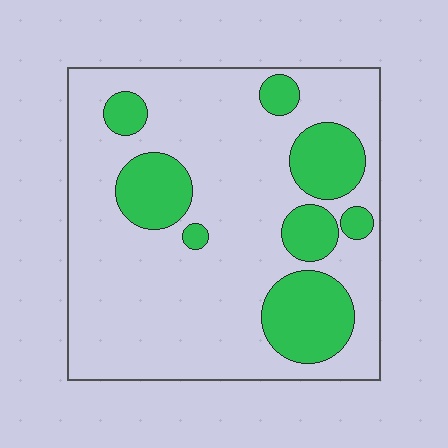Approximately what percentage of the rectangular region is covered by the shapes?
Approximately 25%.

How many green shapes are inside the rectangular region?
8.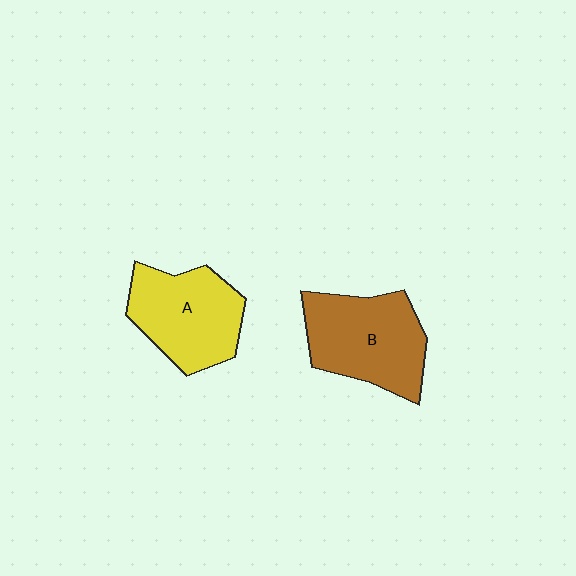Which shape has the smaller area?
Shape A (yellow).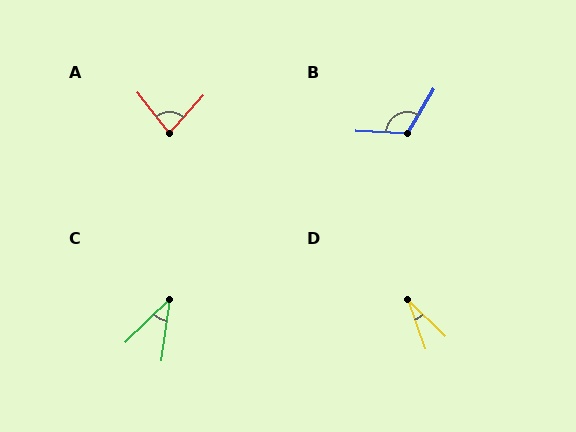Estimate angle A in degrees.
Approximately 80 degrees.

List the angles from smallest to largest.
D (26°), C (39°), A (80°), B (118°).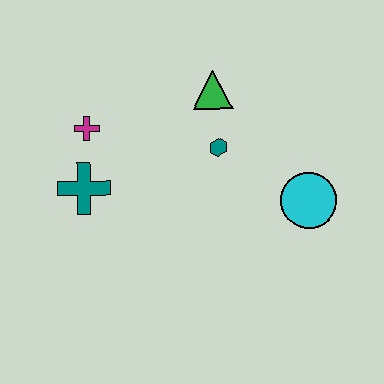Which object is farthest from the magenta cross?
The cyan circle is farthest from the magenta cross.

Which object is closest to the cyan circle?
The teal hexagon is closest to the cyan circle.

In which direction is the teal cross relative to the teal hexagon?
The teal cross is to the left of the teal hexagon.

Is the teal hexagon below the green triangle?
Yes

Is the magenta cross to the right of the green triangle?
No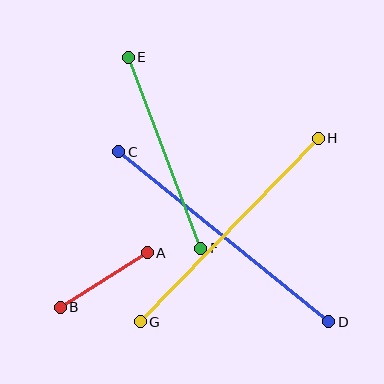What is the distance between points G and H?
The distance is approximately 256 pixels.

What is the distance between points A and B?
The distance is approximately 103 pixels.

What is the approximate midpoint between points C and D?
The midpoint is at approximately (224, 237) pixels.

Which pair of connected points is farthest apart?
Points C and D are farthest apart.